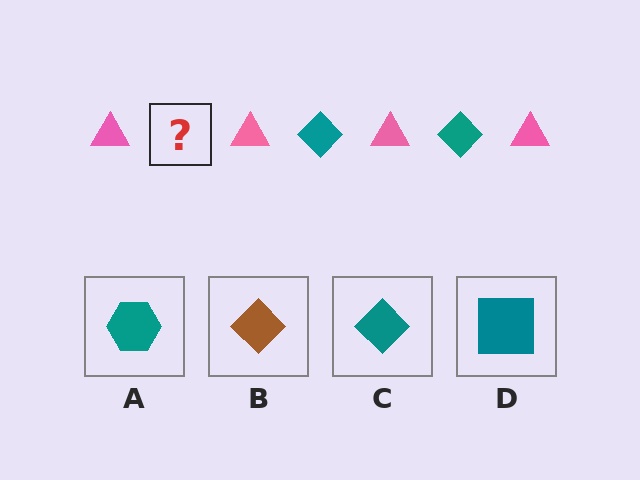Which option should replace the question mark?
Option C.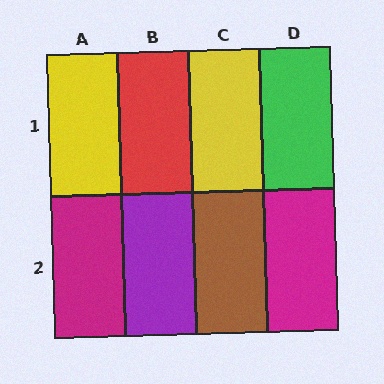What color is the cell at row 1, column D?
Green.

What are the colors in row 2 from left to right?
Magenta, purple, brown, magenta.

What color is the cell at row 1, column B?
Red.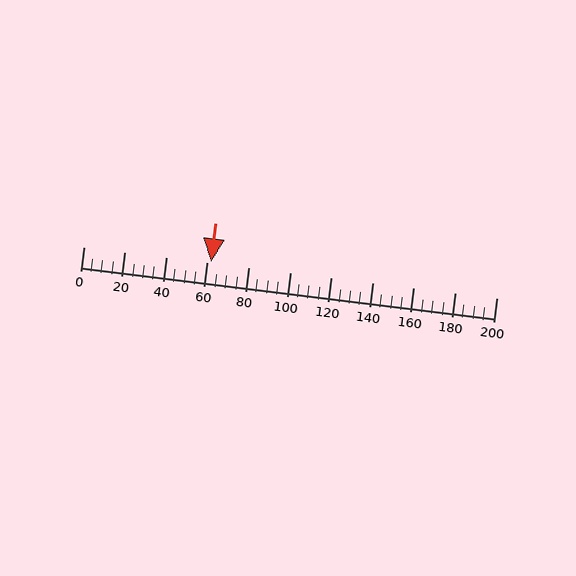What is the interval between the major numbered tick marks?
The major tick marks are spaced 20 units apart.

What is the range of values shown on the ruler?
The ruler shows values from 0 to 200.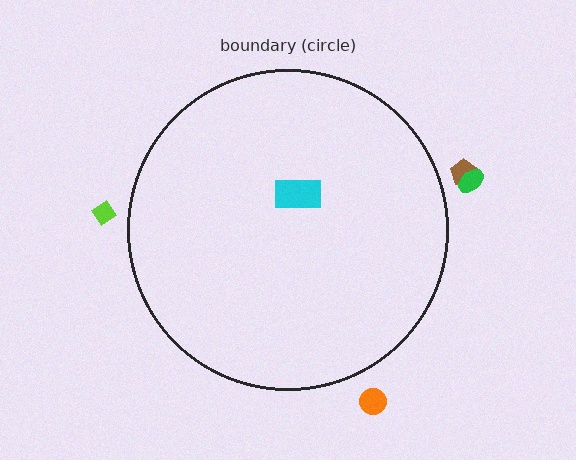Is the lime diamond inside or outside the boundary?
Outside.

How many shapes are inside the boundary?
1 inside, 4 outside.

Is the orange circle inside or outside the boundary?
Outside.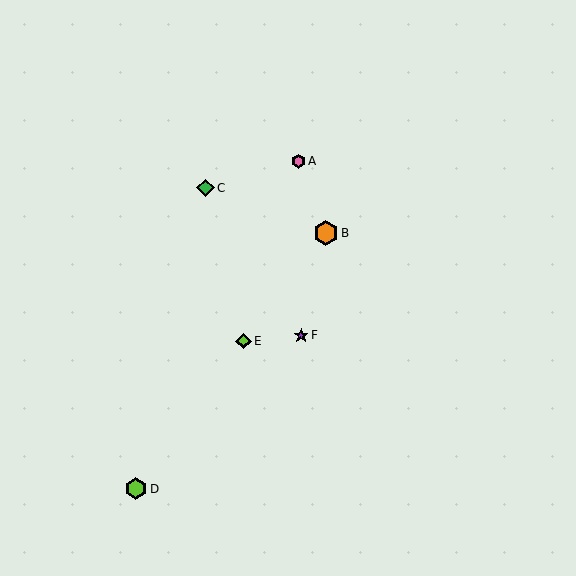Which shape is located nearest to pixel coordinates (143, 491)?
The lime hexagon (labeled D) at (136, 489) is nearest to that location.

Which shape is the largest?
The orange hexagon (labeled B) is the largest.